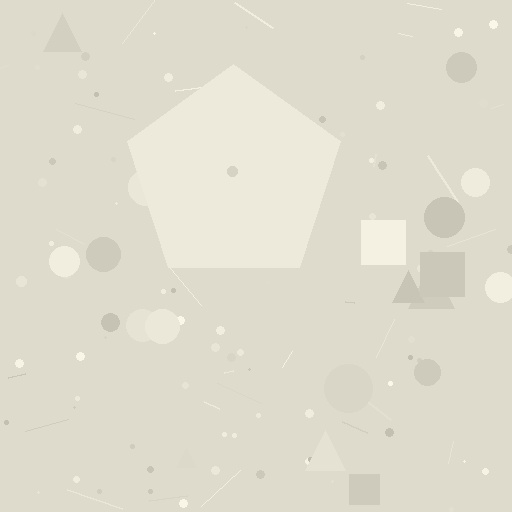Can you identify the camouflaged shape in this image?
The camouflaged shape is a pentagon.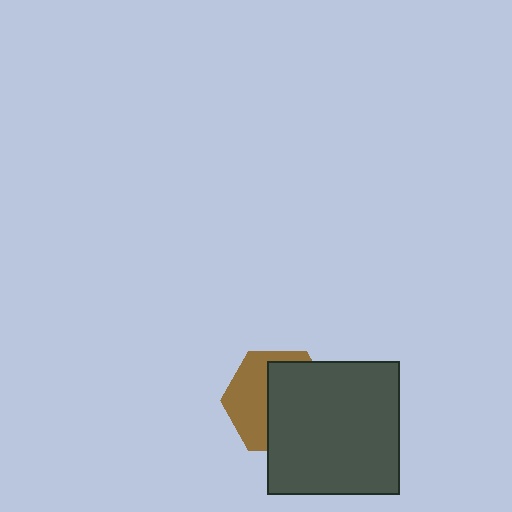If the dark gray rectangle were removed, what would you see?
You would see the complete brown hexagon.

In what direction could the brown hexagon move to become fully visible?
The brown hexagon could move left. That would shift it out from behind the dark gray rectangle entirely.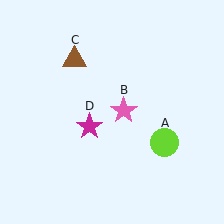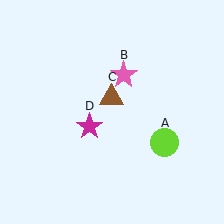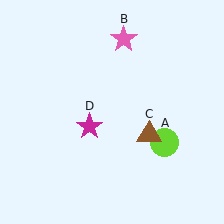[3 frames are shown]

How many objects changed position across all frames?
2 objects changed position: pink star (object B), brown triangle (object C).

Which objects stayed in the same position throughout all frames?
Lime circle (object A) and magenta star (object D) remained stationary.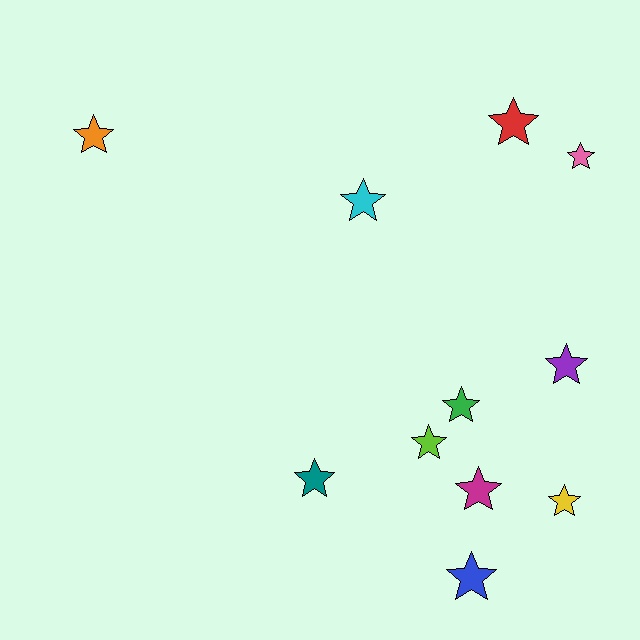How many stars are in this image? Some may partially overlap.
There are 11 stars.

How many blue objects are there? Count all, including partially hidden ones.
There is 1 blue object.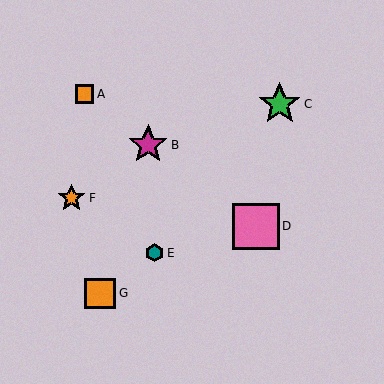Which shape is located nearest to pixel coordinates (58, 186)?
The orange star (labeled F) at (72, 198) is nearest to that location.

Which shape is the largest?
The pink square (labeled D) is the largest.